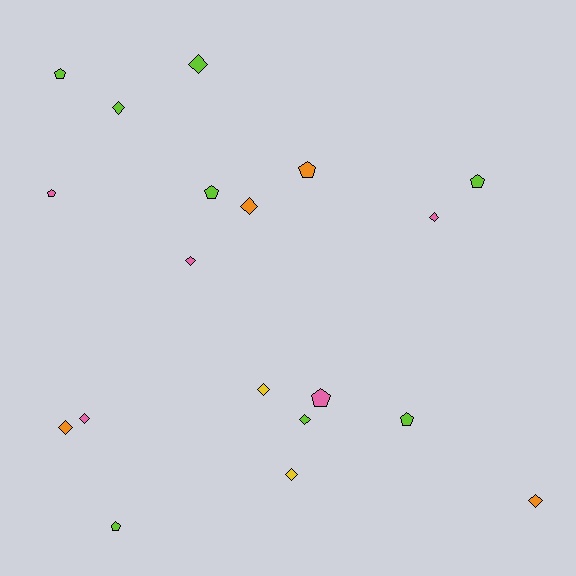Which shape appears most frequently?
Diamond, with 11 objects.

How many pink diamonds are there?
There are 3 pink diamonds.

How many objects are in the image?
There are 19 objects.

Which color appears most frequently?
Lime, with 8 objects.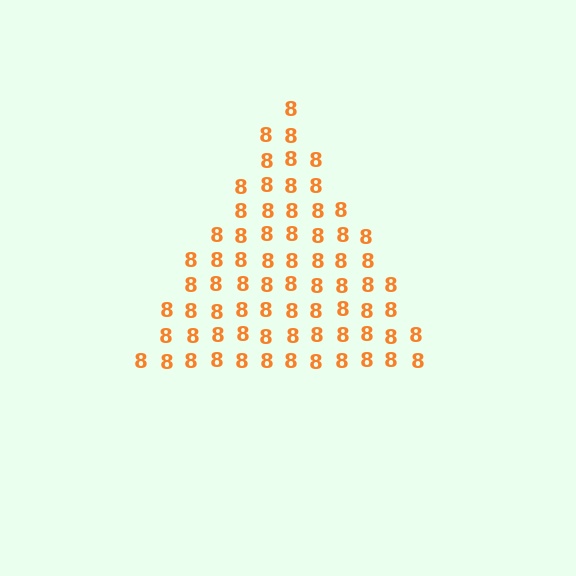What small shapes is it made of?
It is made of small digit 8's.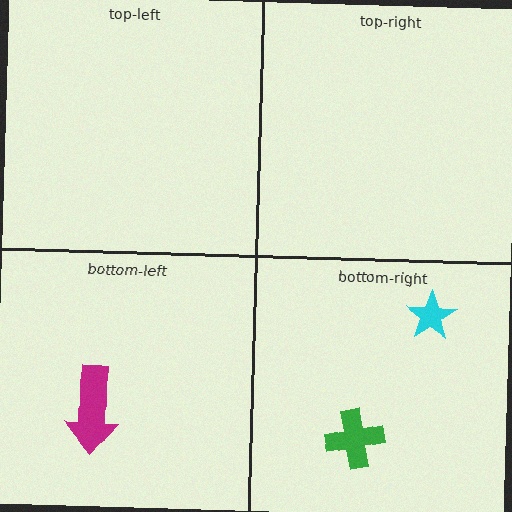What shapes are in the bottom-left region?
The magenta arrow.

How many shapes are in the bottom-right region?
2.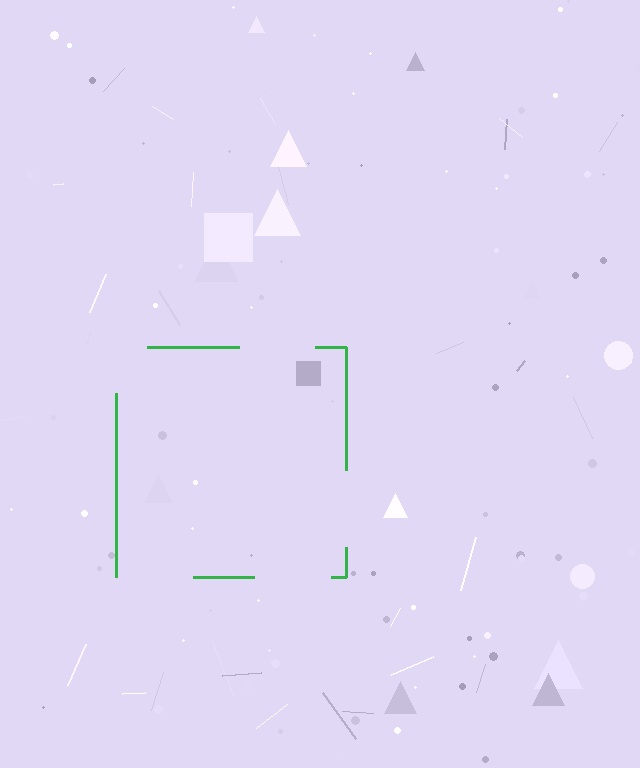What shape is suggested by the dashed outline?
The dashed outline suggests a square.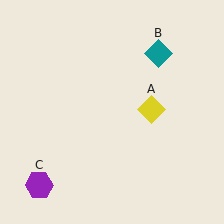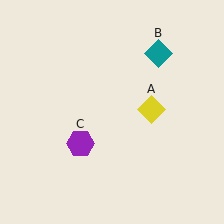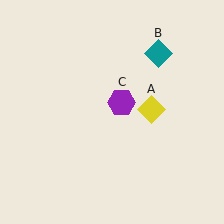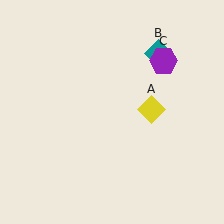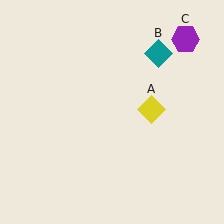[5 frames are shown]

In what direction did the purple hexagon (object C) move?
The purple hexagon (object C) moved up and to the right.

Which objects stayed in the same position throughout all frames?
Yellow diamond (object A) and teal diamond (object B) remained stationary.